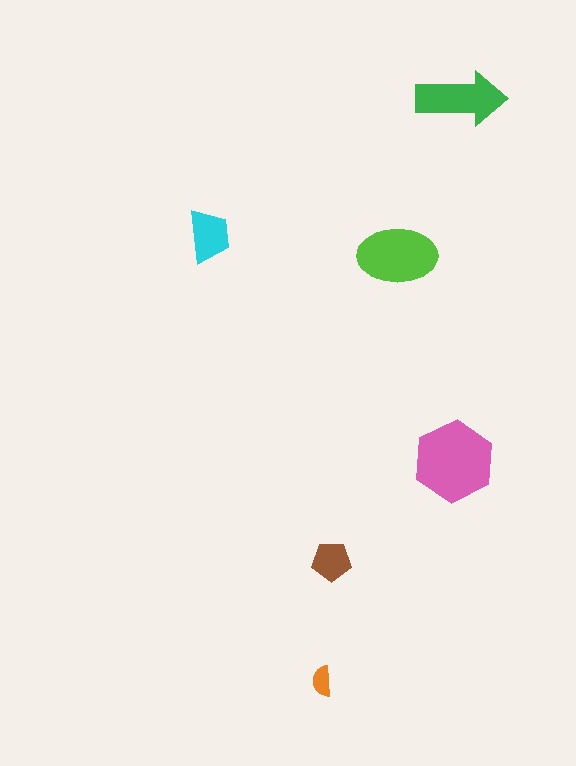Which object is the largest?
The pink hexagon.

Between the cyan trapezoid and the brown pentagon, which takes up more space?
The cyan trapezoid.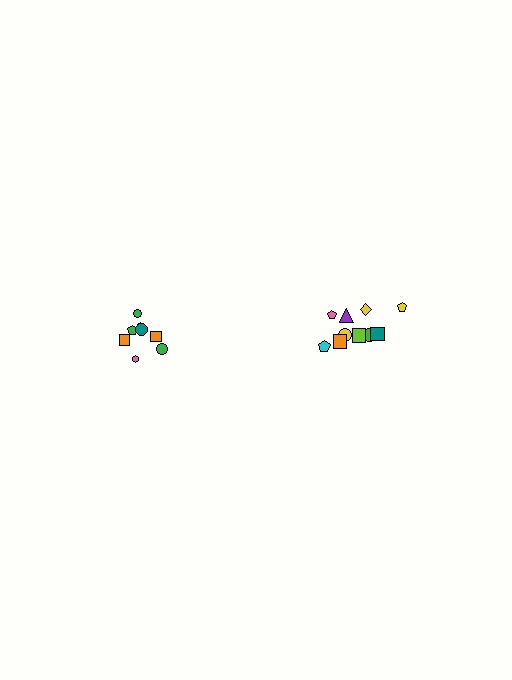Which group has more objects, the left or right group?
The right group.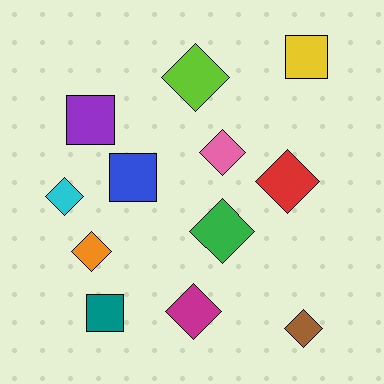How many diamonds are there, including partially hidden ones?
There are 8 diamonds.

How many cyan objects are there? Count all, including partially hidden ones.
There is 1 cyan object.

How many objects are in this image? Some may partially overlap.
There are 12 objects.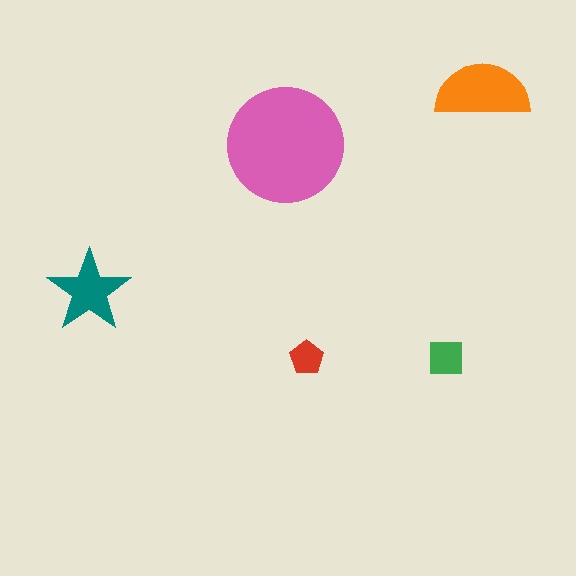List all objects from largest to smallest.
The pink circle, the orange semicircle, the teal star, the green square, the red pentagon.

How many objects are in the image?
There are 5 objects in the image.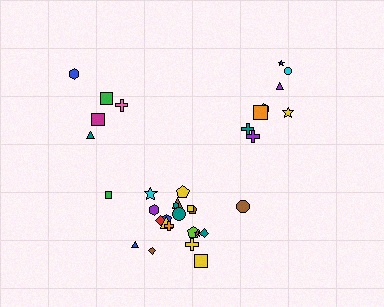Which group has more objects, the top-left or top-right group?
The top-right group.